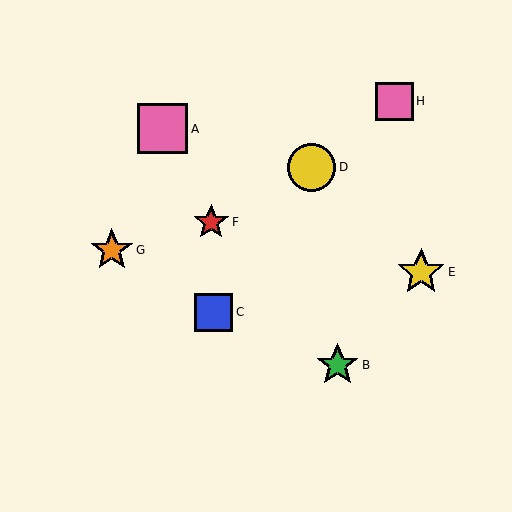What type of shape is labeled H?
Shape H is a pink square.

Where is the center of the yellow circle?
The center of the yellow circle is at (311, 167).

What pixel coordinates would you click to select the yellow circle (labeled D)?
Click at (311, 167) to select the yellow circle D.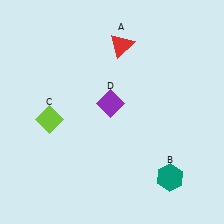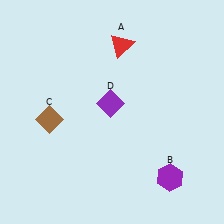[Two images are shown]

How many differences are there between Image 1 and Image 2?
There are 2 differences between the two images.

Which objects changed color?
B changed from teal to purple. C changed from lime to brown.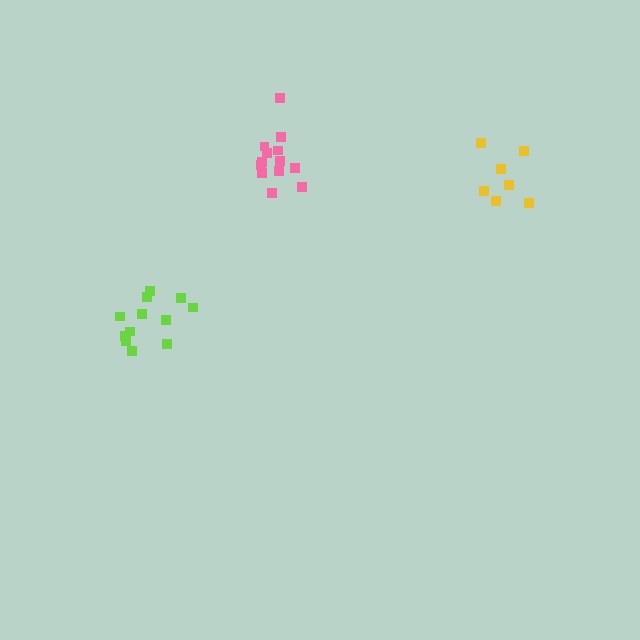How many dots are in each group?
Group 1: 13 dots, Group 2: 7 dots, Group 3: 12 dots (32 total).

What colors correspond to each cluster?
The clusters are colored: pink, yellow, lime.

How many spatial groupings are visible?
There are 3 spatial groupings.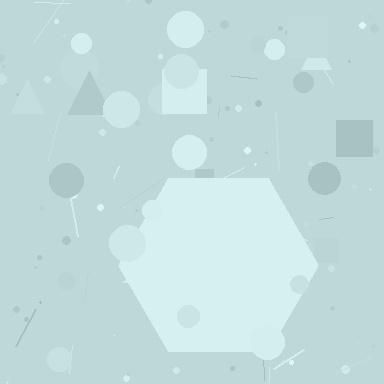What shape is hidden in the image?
A hexagon is hidden in the image.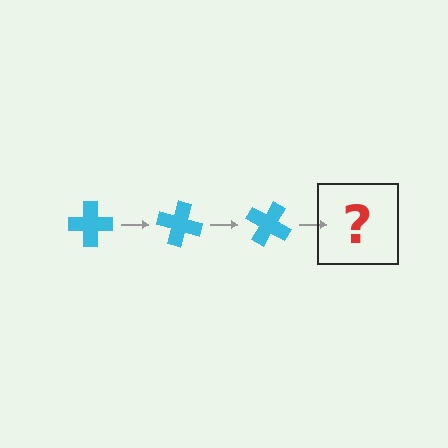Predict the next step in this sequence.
The next step is a cyan cross rotated 45 degrees.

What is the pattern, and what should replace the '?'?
The pattern is that the cross rotates 15 degrees each step. The '?' should be a cyan cross rotated 45 degrees.